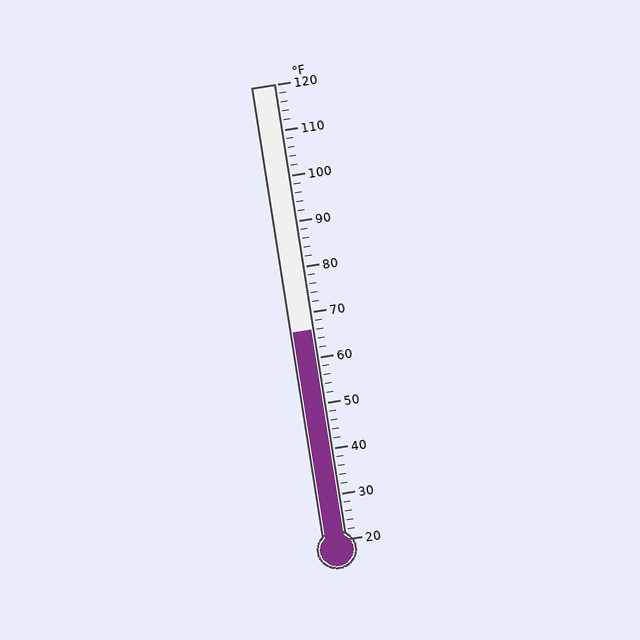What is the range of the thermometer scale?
The thermometer scale ranges from 20°F to 120°F.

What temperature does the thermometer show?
The thermometer shows approximately 66°F.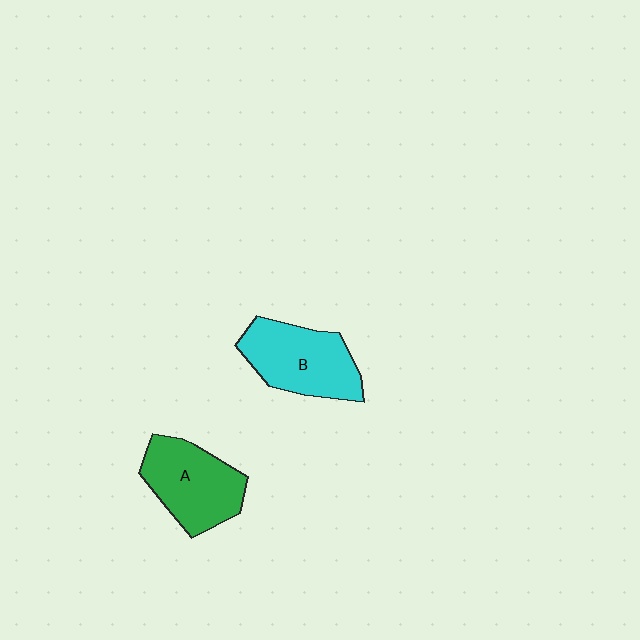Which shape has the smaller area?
Shape A (green).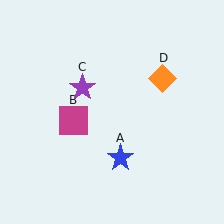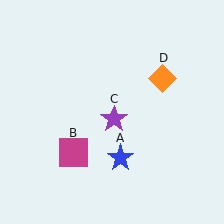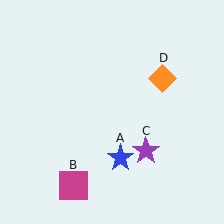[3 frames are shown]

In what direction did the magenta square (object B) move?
The magenta square (object B) moved down.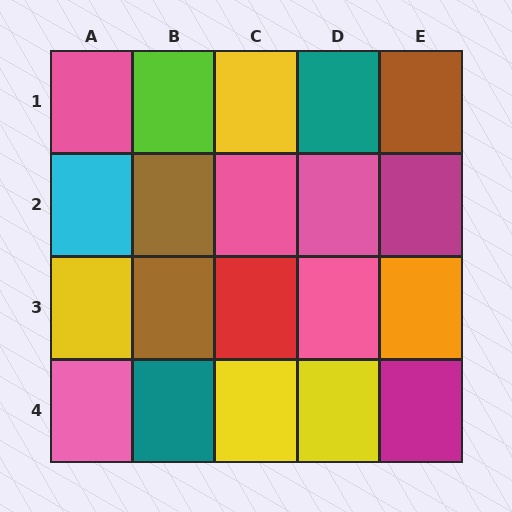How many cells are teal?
2 cells are teal.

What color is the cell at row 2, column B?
Brown.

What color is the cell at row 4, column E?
Magenta.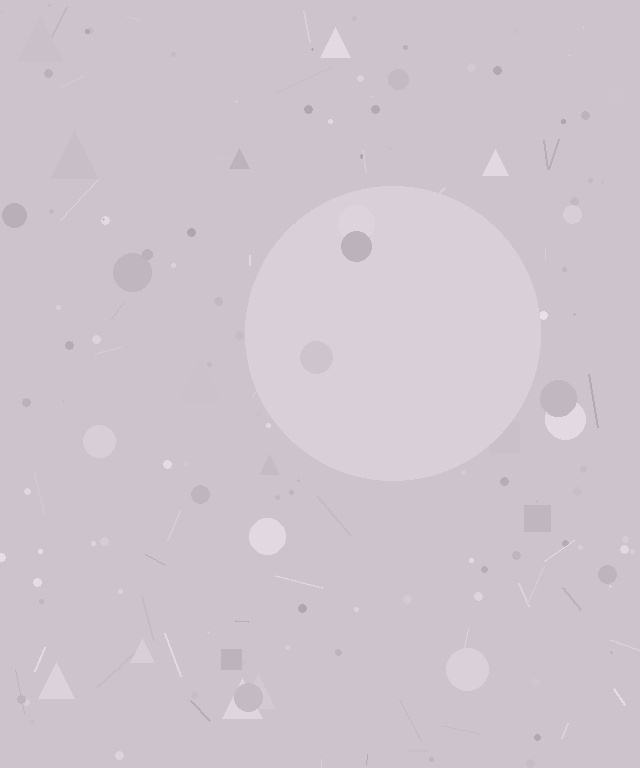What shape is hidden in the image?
A circle is hidden in the image.